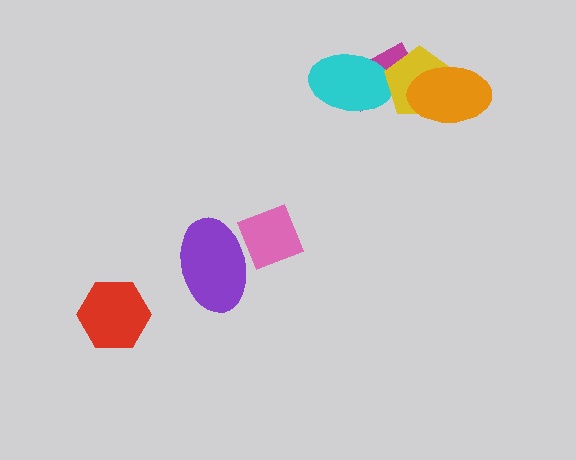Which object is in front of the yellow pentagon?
The orange ellipse is in front of the yellow pentagon.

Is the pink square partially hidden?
Yes, it is partially covered by another shape.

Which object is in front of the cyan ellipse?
The yellow pentagon is in front of the cyan ellipse.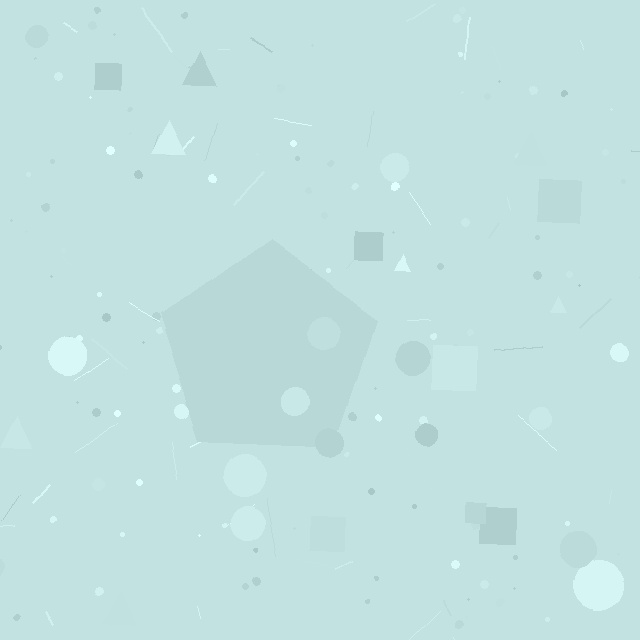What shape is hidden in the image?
A pentagon is hidden in the image.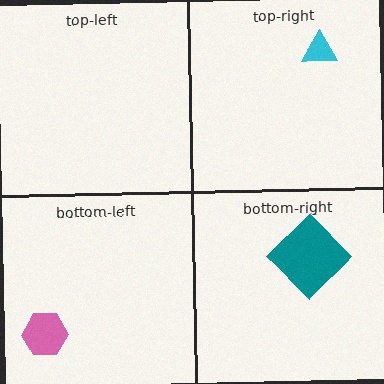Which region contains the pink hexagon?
The bottom-left region.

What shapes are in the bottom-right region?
The teal diamond.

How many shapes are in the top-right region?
1.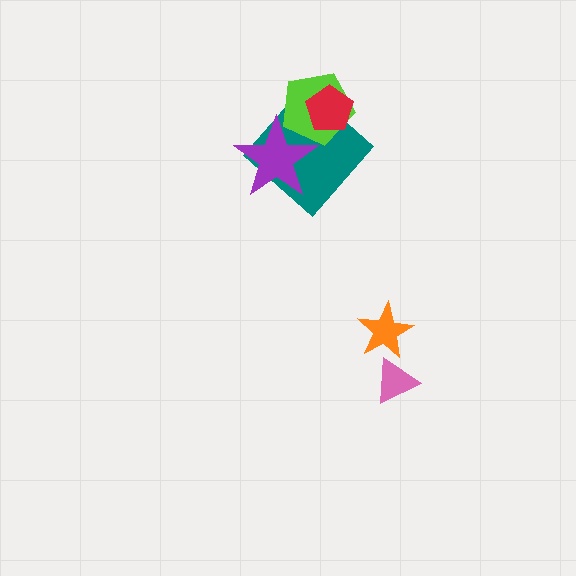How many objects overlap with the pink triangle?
0 objects overlap with the pink triangle.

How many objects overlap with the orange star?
0 objects overlap with the orange star.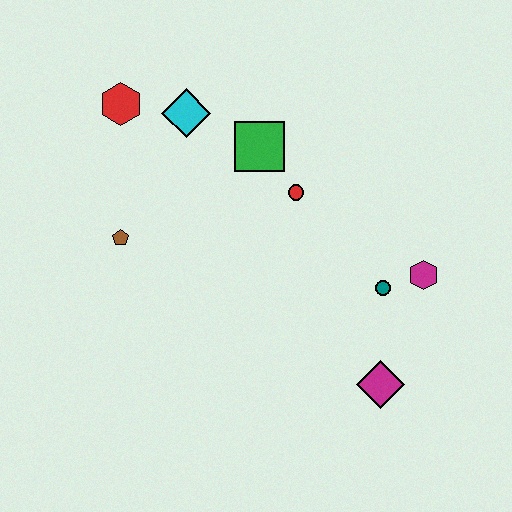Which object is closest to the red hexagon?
The cyan diamond is closest to the red hexagon.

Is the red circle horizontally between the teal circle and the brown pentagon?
Yes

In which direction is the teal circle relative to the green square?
The teal circle is below the green square.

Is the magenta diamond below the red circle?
Yes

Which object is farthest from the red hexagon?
The magenta diamond is farthest from the red hexagon.